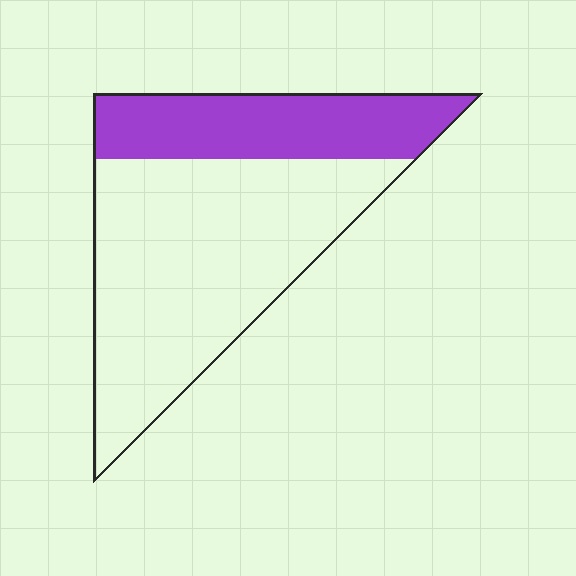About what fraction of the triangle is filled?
About one third (1/3).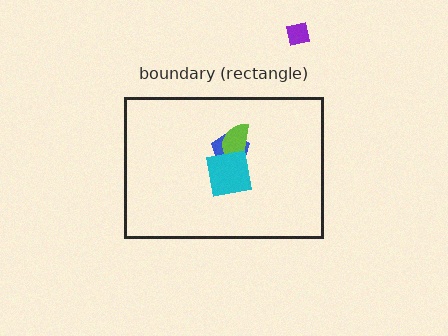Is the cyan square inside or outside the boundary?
Inside.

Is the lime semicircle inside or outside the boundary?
Inside.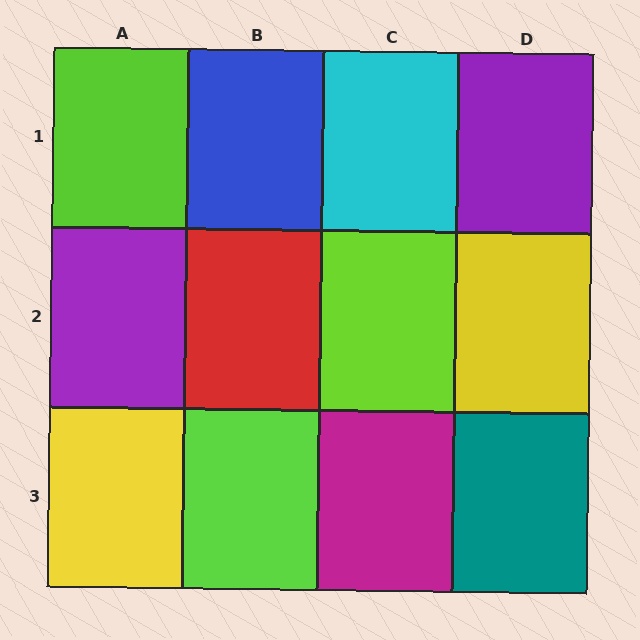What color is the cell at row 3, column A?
Yellow.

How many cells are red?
1 cell is red.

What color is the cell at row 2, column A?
Purple.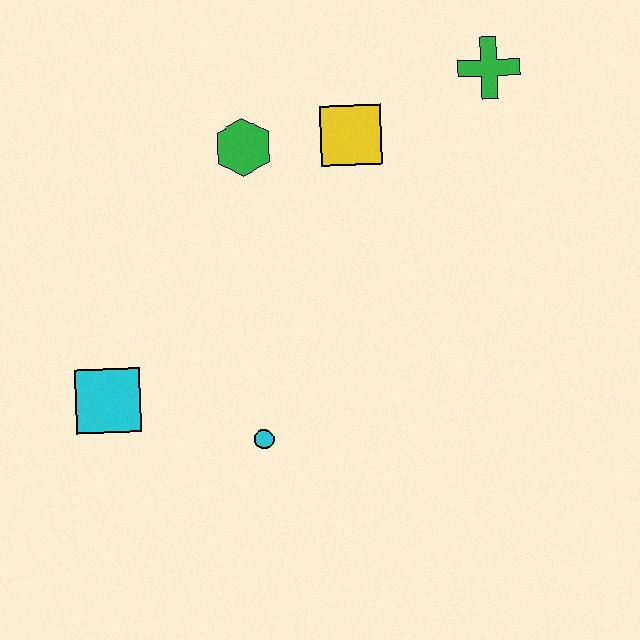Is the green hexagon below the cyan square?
No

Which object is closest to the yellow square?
The green hexagon is closest to the yellow square.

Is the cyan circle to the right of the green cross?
No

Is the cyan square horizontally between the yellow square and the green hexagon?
No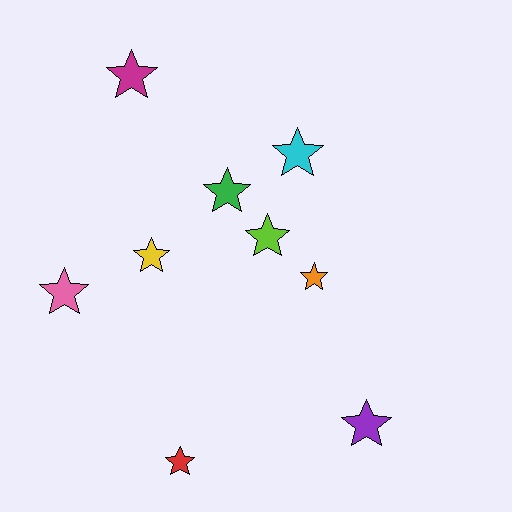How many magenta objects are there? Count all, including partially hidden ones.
There is 1 magenta object.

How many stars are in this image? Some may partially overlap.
There are 9 stars.